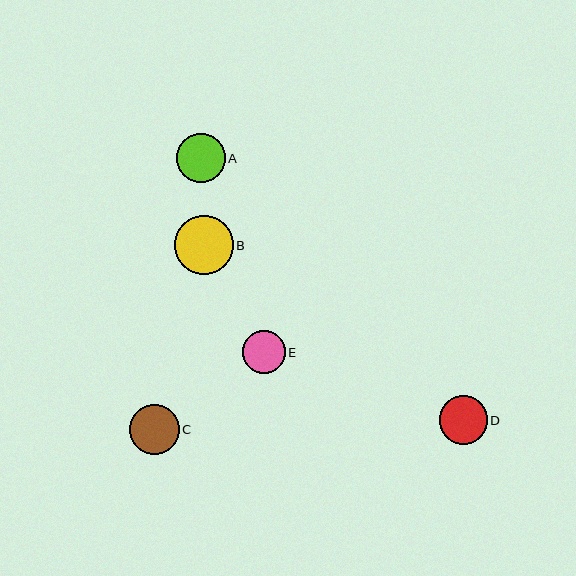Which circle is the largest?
Circle B is the largest with a size of approximately 59 pixels.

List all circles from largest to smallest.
From largest to smallest: B, C, A, D, E.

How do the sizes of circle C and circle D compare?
Circle C and circle D are approximately the same size.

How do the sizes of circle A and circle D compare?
Circle A and circle D are approximately the same size.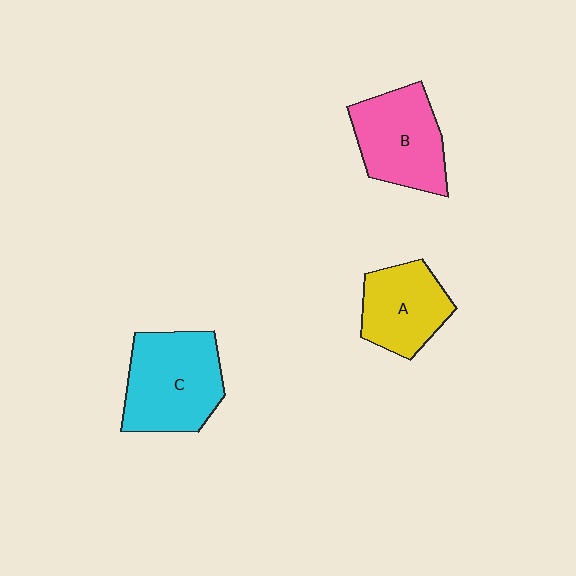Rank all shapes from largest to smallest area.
From largest to smallest: C (cyan), B (pink), A (yellow).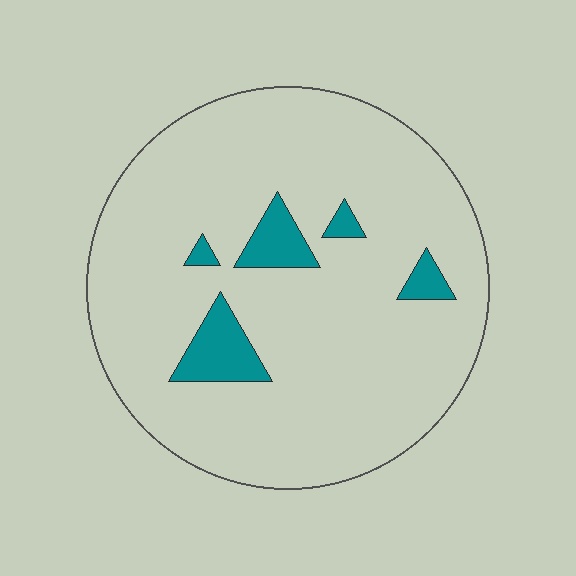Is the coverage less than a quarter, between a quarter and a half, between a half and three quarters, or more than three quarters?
Less than a quarter.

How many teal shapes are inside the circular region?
5.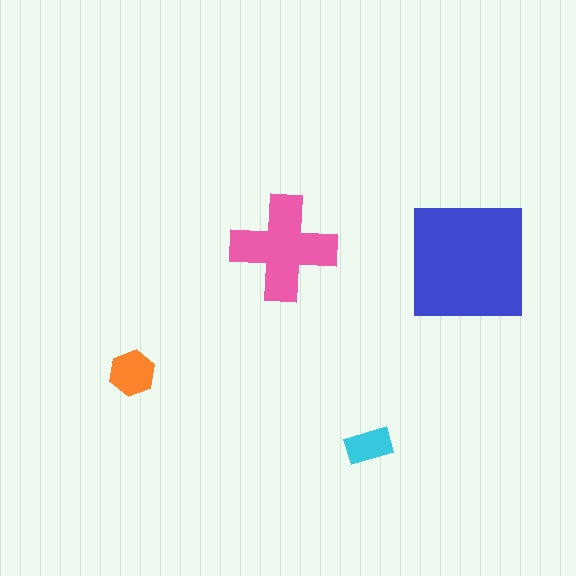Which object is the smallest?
The cyan rectangle.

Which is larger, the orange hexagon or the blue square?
The blue square.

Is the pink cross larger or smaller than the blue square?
Smaller.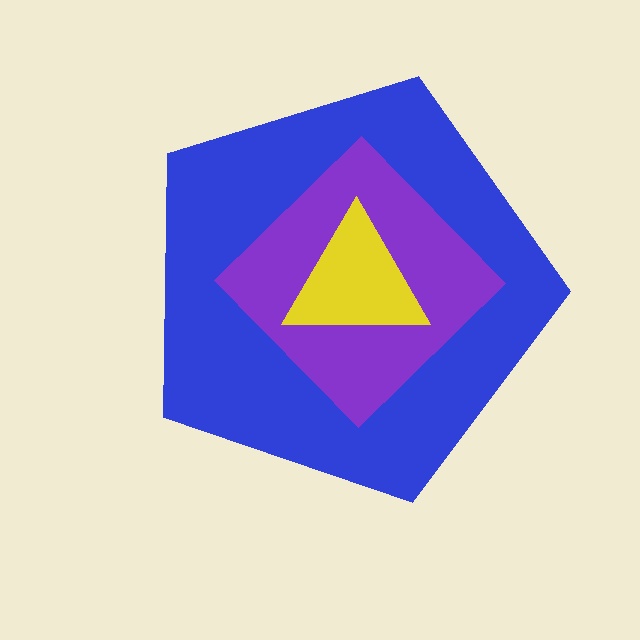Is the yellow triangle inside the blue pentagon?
Yes.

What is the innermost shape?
The yellow triangle.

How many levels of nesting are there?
3.